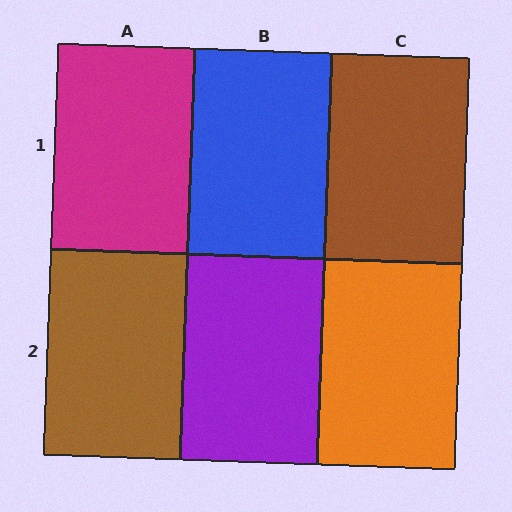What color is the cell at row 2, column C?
Orange.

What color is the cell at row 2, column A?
Brown.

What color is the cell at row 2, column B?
Purple.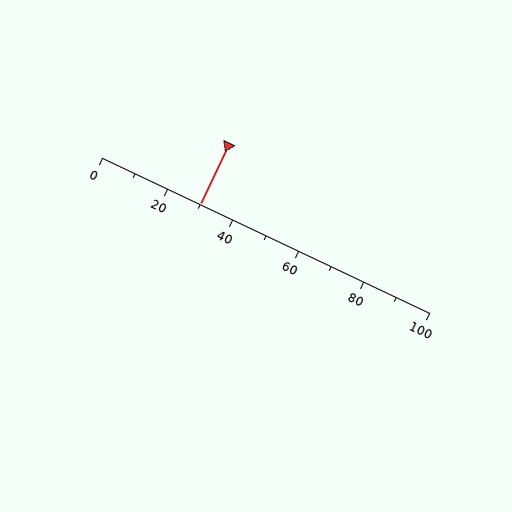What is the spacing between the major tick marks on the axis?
The major ticks are spaced 20 apart.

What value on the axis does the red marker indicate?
The marker indicates approximately 30.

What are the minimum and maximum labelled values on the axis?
The axis runs from 0 to 100.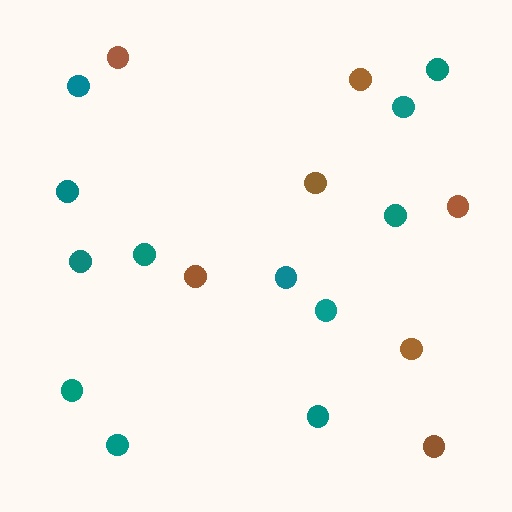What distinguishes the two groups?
There are 2 groups: one group of teal circles (12) and one group of brown circles (7).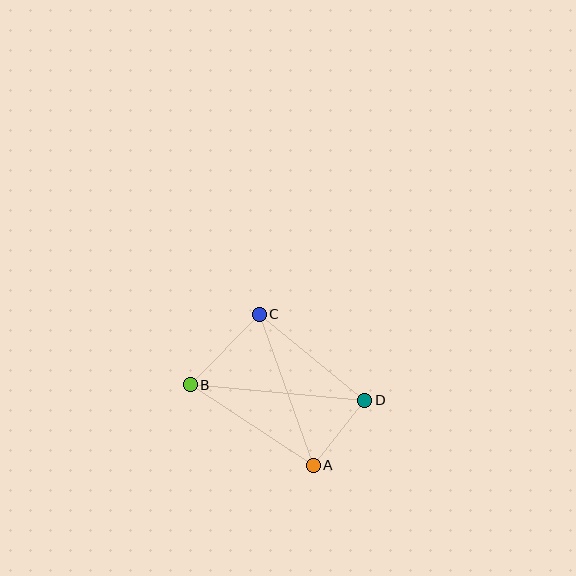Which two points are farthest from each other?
Points B and D are farthest from each other.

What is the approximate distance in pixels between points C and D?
The distance between C and D is approximately 136 pixels.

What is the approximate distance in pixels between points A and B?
The distance between A and B is approximately 147 pixels.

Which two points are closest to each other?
Points A and D are closest to each other.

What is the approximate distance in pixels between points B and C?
The distance between B and C is approximately 99 pixels.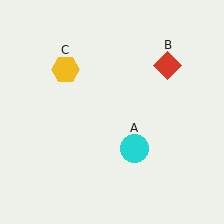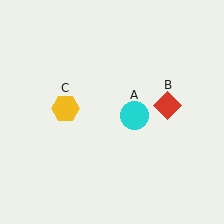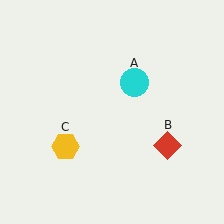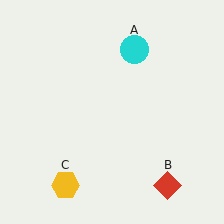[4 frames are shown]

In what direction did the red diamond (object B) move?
The red diamond (object B) moved down.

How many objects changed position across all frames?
3 objects changed position: cyan circle (object A), red diamond (object B), yellow hexagon (object C).